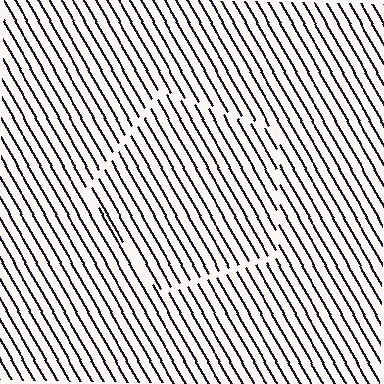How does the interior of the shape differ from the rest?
The interior of the shape contains the same grating, shifted by half a period — the contour is defined by the phase discontinuity where line-ends from the inner and outer gratings abut.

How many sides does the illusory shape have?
5 sides — the line-ends trace a pentagon.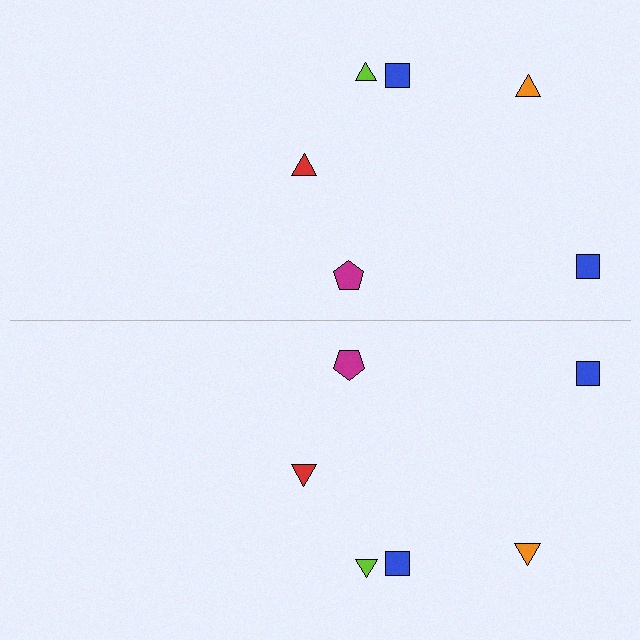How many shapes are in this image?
There are 12 shapes in this image.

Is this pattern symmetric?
Yes, this pattern has bilateral (reflection) symmetry.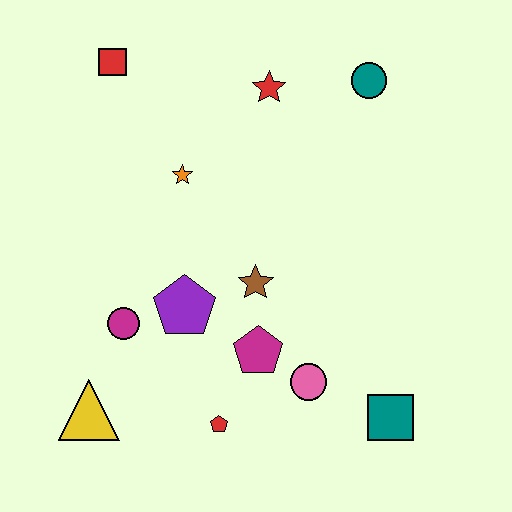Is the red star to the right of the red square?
Yes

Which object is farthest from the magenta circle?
The teal circle is farthest from the magenta circle.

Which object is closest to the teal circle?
The red star is closest to the teal circle.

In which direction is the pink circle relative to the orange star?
The pink circle is below the orange star.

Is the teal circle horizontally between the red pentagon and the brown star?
No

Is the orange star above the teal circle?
No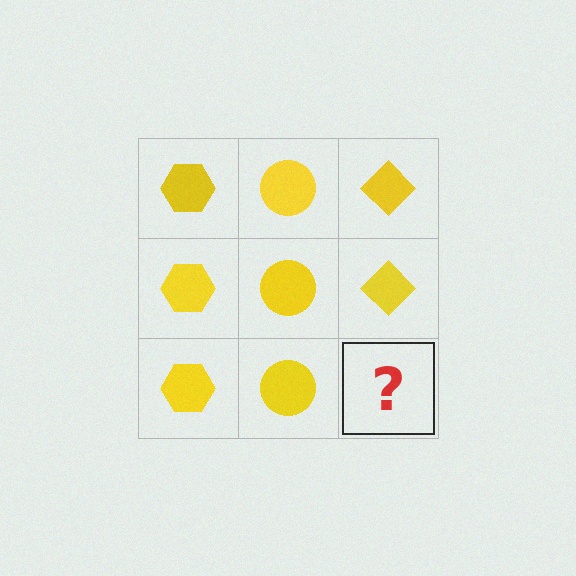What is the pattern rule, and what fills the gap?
The rule is that each column has a consistent shape. The gap should be filled with a yellow diamond.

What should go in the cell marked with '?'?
The missing cell should contain a yellow diamond.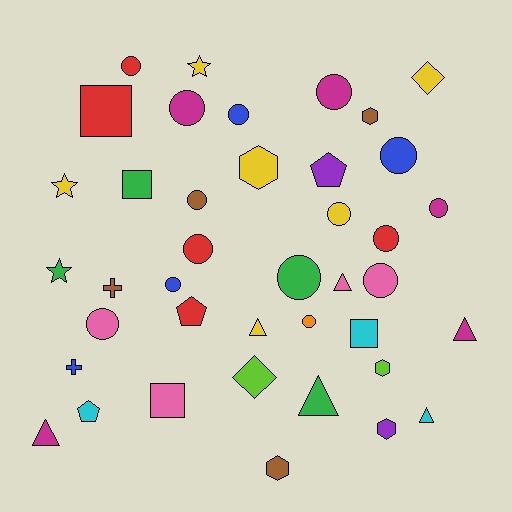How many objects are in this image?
There are 40 objects.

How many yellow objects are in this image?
There are 6 yellow objects.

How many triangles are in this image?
There are 6 triangles.